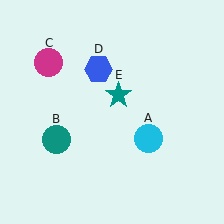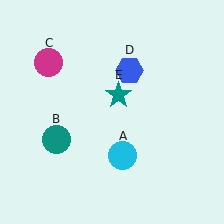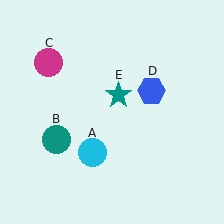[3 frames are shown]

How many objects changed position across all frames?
2 objects changed position: cyan circle (object A), blue hexagon (object D).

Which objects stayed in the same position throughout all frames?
Teal circle (object B) and magenta circle (object C) and teal star (object E) remained stationary.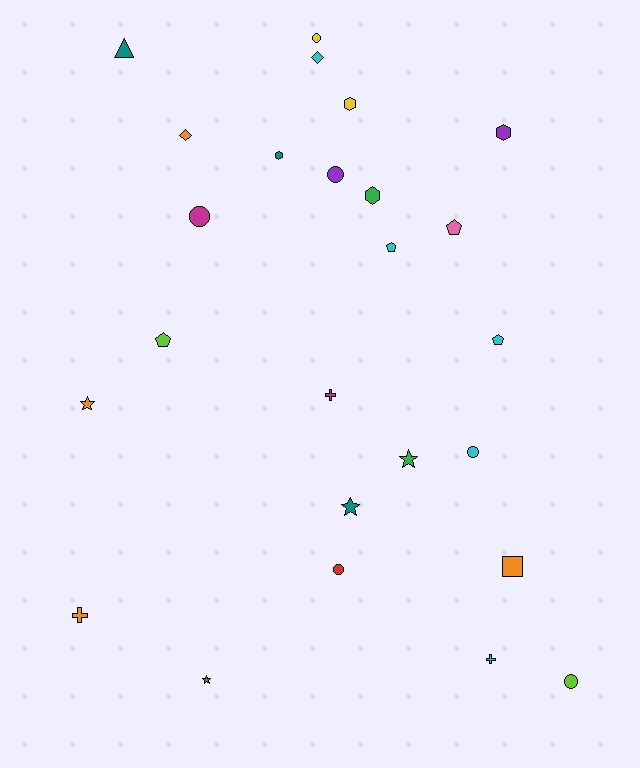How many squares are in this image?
There is 1 square.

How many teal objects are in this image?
There are 3 teal objects.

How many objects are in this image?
There are 25 objects.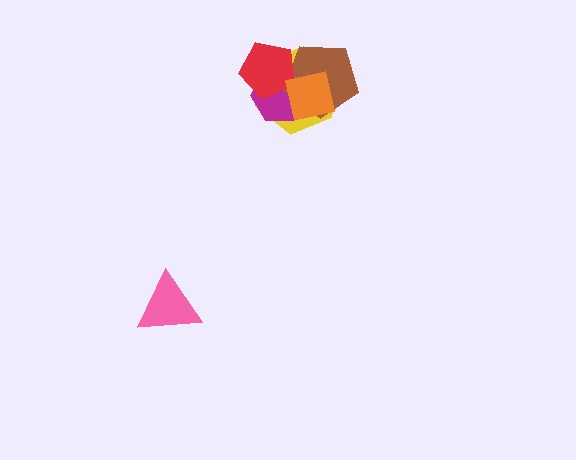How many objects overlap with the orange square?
4 objects overlap with the orange square.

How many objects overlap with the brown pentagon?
4 objects overlap with the brown pentagon.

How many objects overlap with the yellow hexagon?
4 objects overlap with the yellow hexagon.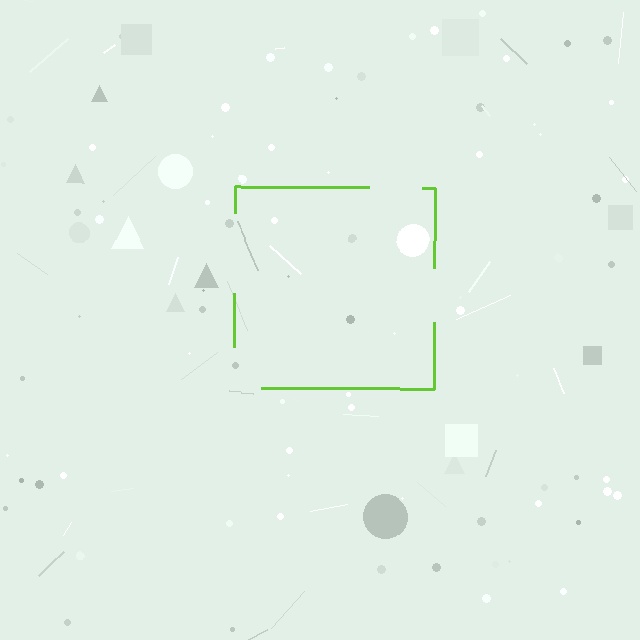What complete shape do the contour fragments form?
The contour fragments form a square.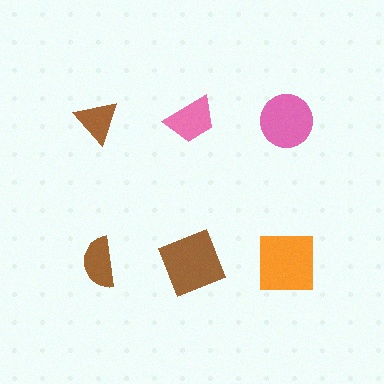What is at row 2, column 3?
An orange square.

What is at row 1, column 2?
A pink trapezoid.